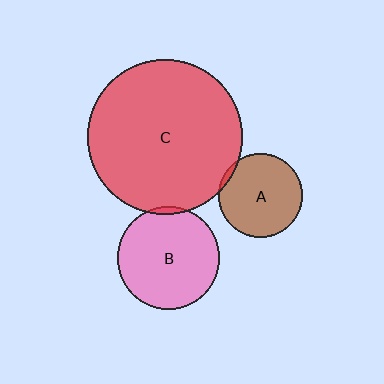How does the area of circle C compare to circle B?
Approximately 2.3 times.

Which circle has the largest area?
Circle C (red).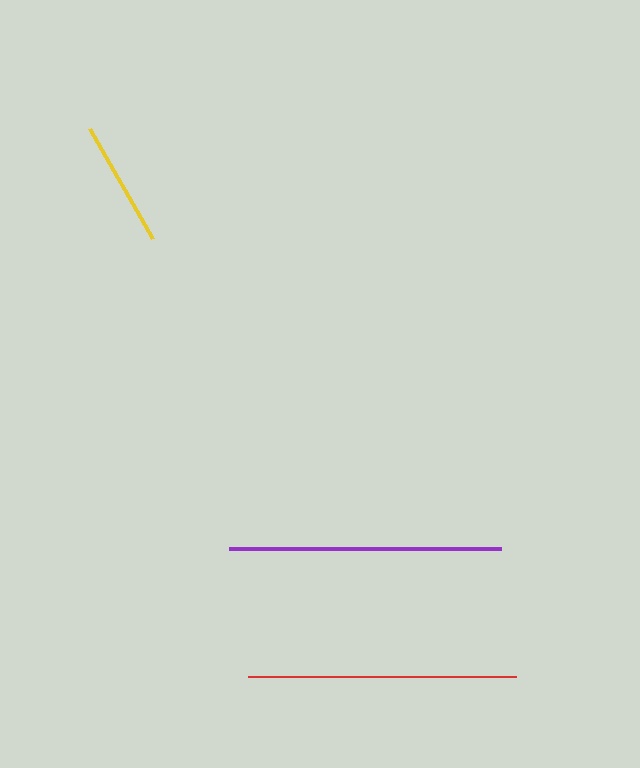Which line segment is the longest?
The purple line is the longest at approximately 272 pixels.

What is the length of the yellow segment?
The yellow segment is approximately 127 pixels long.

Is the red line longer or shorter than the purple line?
The purple line is longer than the red line.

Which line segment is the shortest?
The yellow line is the shortest at approximately 127 pixels.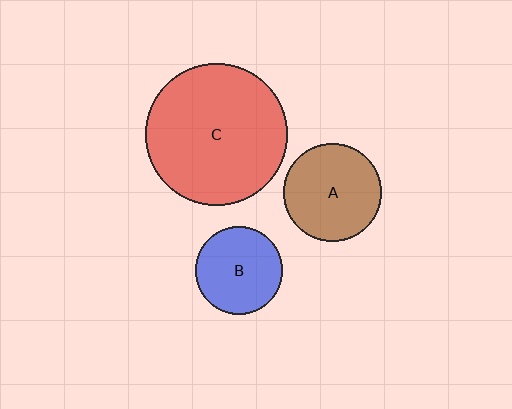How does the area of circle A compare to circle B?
Approximately 1.2 times.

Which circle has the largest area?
Circle C (red).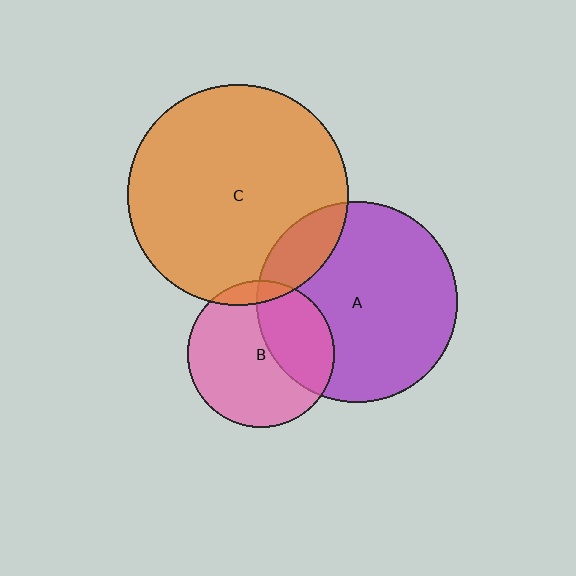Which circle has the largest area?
Circle C (orange).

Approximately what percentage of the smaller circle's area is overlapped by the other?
Approximately 10%.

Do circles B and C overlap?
Yes.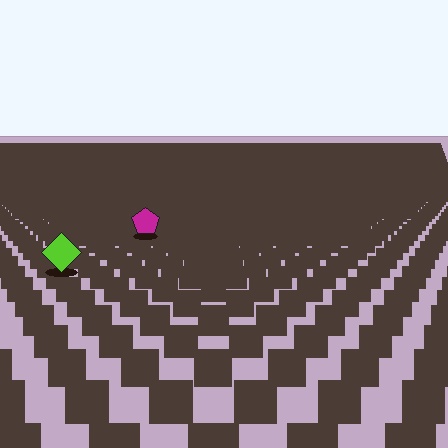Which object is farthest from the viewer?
The magenta pentagon is farthest from the viewer. It appears smaller and the ground texture around it is denser.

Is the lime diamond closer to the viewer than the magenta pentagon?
Yes. The lime diamond is closer — you can tell from the texture gradient: the ground texture is coarser near it.